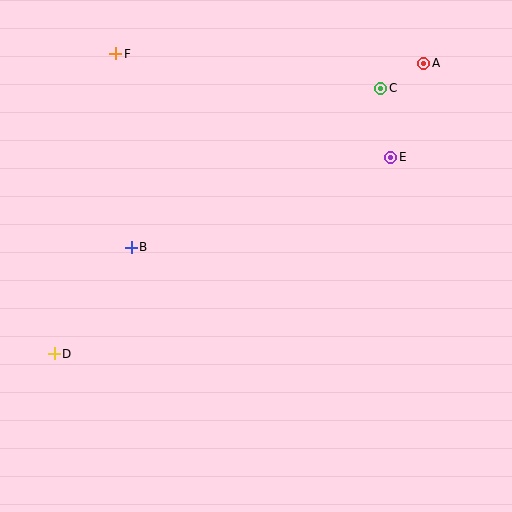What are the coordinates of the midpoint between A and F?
The midpoint between A and F is at (270, 59).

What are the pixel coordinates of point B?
Point B is at (131, 247).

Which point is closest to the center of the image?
Point B at (131, 247) is closest to the center.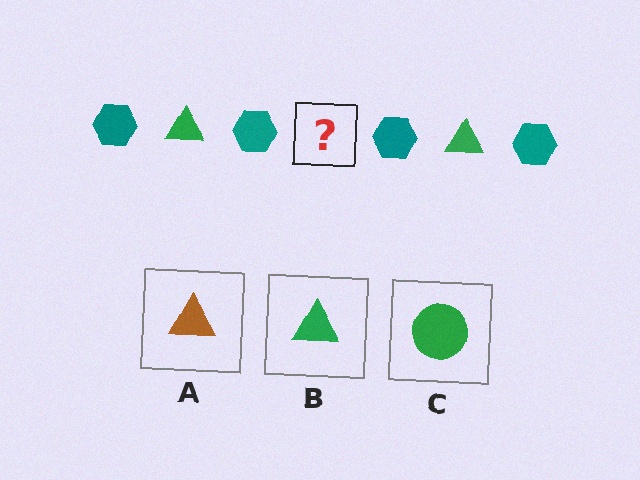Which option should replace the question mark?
Option B.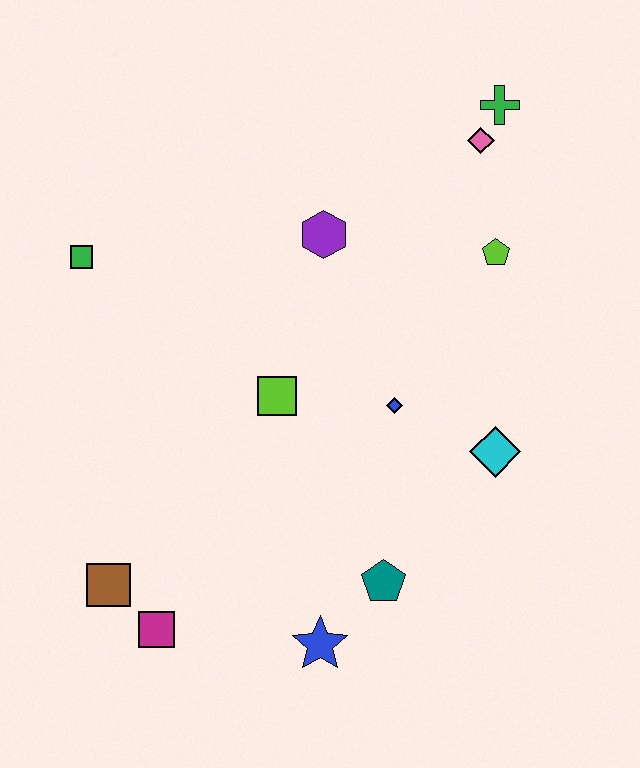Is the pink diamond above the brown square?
Yes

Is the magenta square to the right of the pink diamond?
No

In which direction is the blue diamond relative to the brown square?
The blue diamond is to the right of the brown square.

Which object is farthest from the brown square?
The green cross is farthest from the brown square.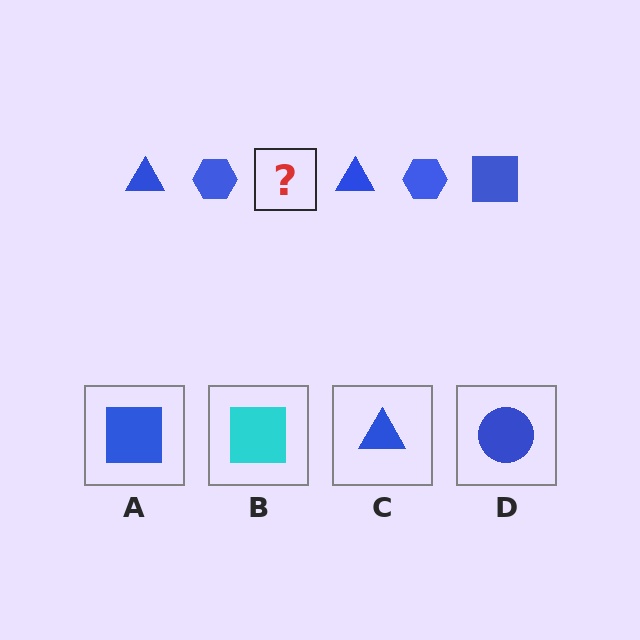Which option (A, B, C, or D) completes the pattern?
A.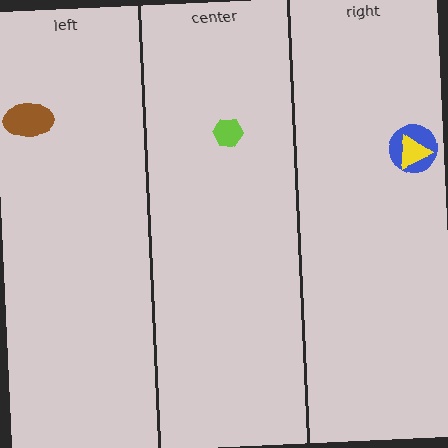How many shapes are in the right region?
2.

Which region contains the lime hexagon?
The center region.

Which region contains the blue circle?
The right region.